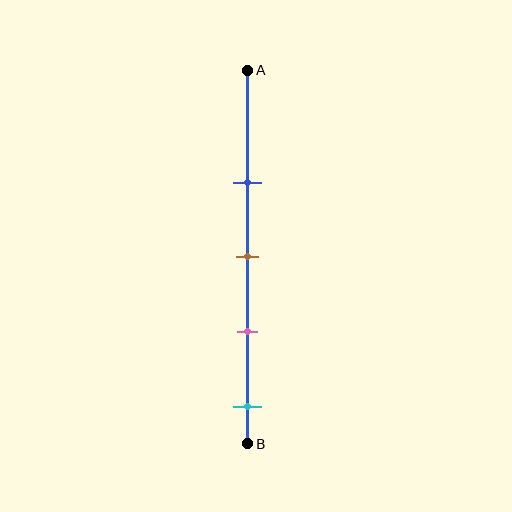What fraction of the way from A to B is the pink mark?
The pink mark is approximately 70% (0.7) of the way from A to B.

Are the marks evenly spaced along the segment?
Yes, the marks are approximately evenly spaced.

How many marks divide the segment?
There are 4 marks dividing the segment.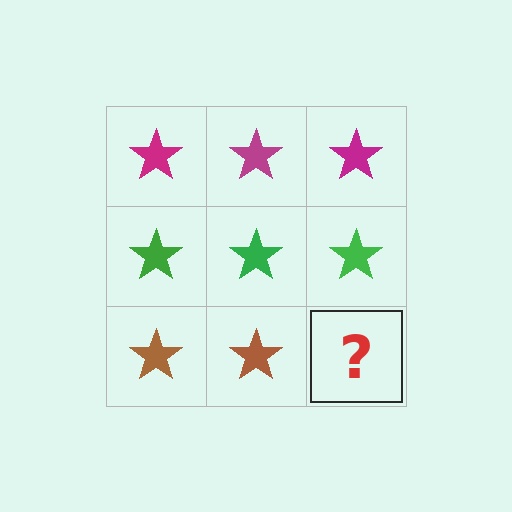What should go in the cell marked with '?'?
The missing cell should contain a brown star.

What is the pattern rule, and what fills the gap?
The rule is that each row has a consistent color. The gap should be filled with a brown star.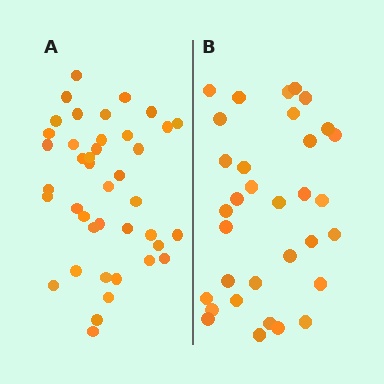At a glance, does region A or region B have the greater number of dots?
Region A (the left region) has more dots.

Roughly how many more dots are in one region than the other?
Region A has roughly 8 or so more dots than region B.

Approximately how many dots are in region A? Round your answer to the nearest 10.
About 40 dots. (The exact count is 41, which rounds to 40.)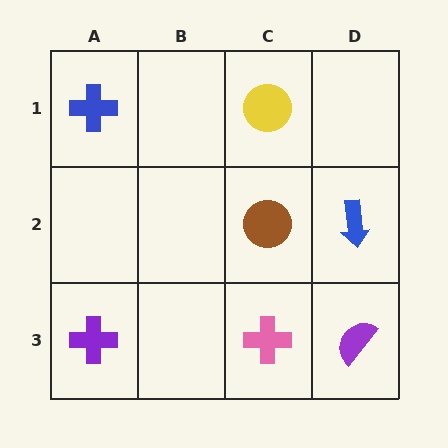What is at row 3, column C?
A pink cross.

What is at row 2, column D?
A blue arrow.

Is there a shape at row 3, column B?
No, that cell is empty.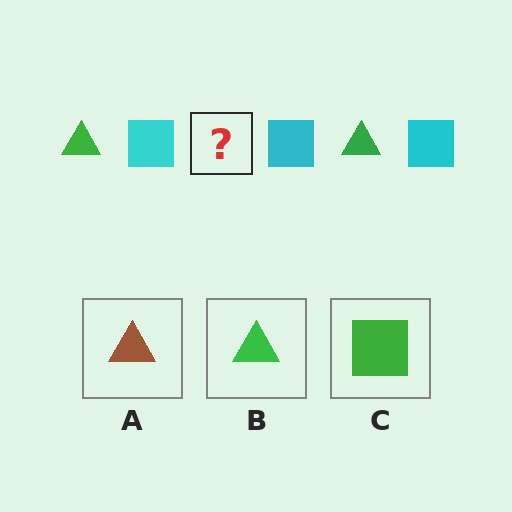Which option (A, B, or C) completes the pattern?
B.